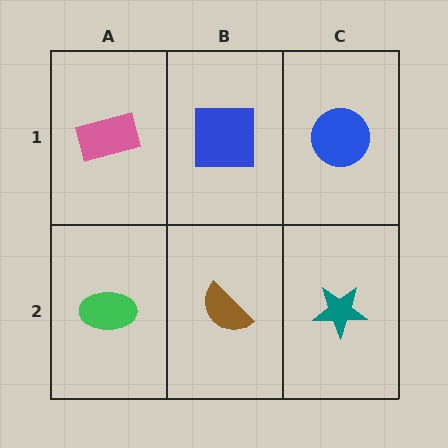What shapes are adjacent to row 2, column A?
A pink rectangle (row 1, column A), a brown semicircle (row 2, column B).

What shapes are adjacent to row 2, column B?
A blue square (row 1, column B), a green ellipse (row 2, column A), a teal star (row 2, column C).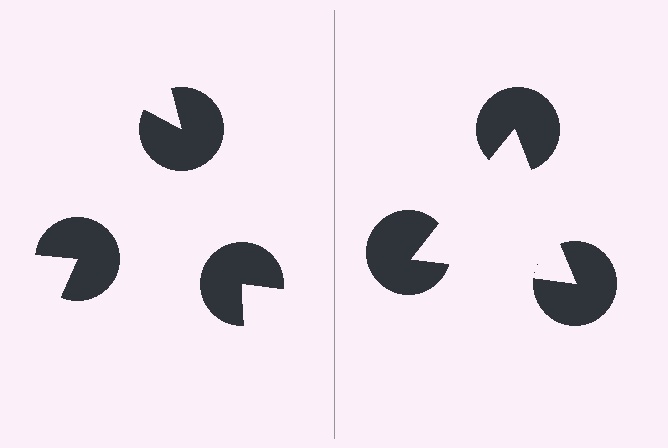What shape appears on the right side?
An illusory triangle.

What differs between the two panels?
The pac-man discs are positioned identically on both sides; only the wedge orientations differ. On the right they align to a triangle; on the left they are misaligned.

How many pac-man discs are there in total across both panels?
6 — 3 on each side.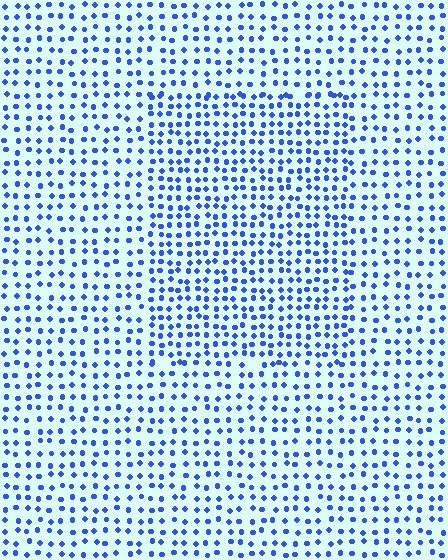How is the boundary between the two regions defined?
The boundary is defined by a change in element density (approximately 1.5x ratio). All elements are the same color, size, and shape.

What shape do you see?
I see a rectangle.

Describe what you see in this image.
The image contains small blue elements arranged at two different densities. A rectangle-shaped region is visible where the elements are more densely packed than the surrounding area.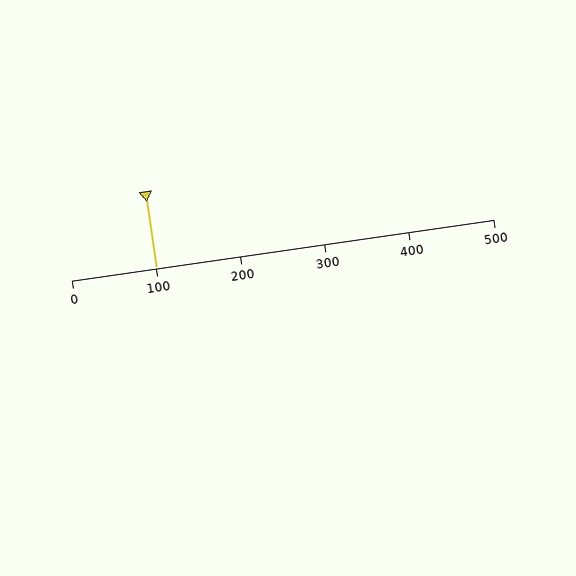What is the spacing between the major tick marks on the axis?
The major ticks are spaced 100 apart.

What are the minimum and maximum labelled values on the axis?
The axis runs from 0 to 500.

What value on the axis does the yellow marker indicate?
The marker indicates approximately 100.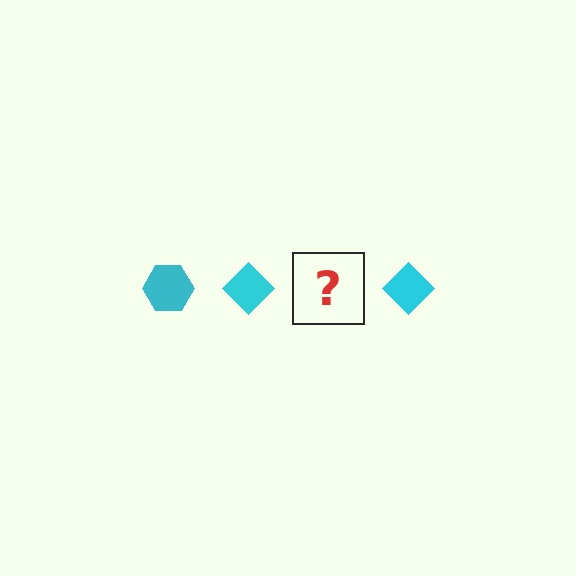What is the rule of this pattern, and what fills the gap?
The rule is that the pattern cycles through hexagon, diamond shapes in cyan. The gap should be filled with a cyan hexagon.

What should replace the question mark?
The question mark should be replaced with a cyan hexagon.